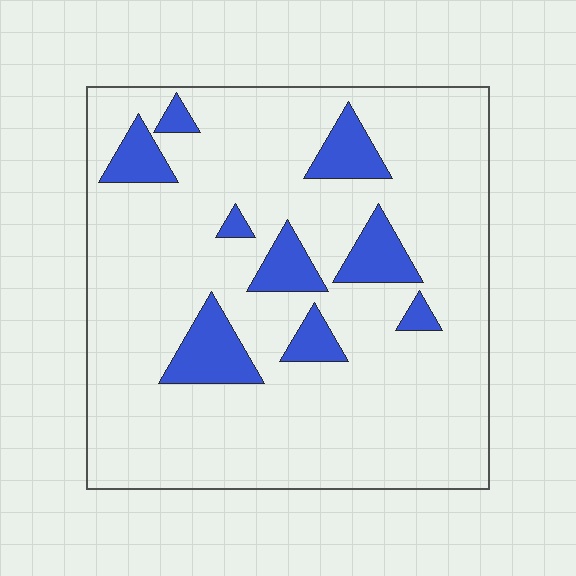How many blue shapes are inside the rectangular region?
9.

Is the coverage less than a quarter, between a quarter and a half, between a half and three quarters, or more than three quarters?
Less than a quarter.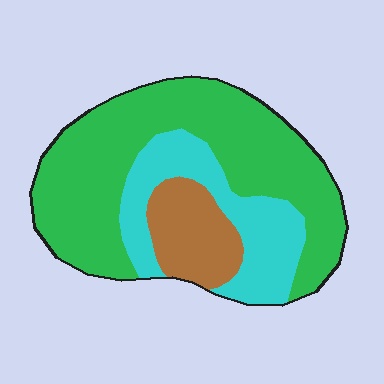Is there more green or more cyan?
Green.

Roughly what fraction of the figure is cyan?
Cyan takes up about one quarter (1/4) of the figure.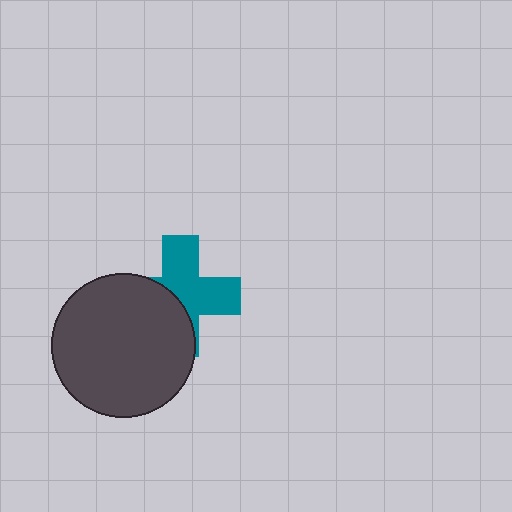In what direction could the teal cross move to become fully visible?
The teal cross could move toward the upper-right. That would shift it out from behind the dark gray circle entirely.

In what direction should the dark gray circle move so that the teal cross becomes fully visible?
The dark gray circle should move toward the lower-left. That is the shortest direction to clear the overlap and leave the teal cross fully visible.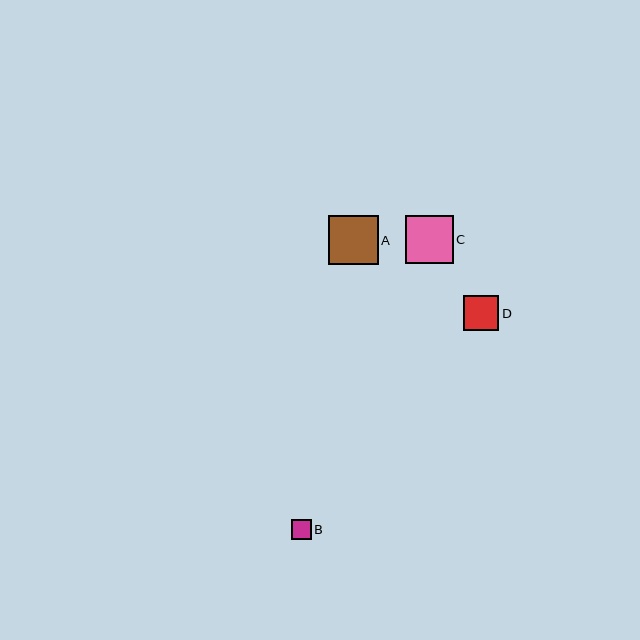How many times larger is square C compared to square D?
Square C is approximately 1.4 times the size of square D.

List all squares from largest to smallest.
From largest to smallest: A, C, D, B.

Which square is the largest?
Square A is the largest with a size of approximately 49 pixels.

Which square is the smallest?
Square B is the smallest with a size of approximately 20 pixels.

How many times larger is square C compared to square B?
Square C is approximately 2.4 times the size of square B.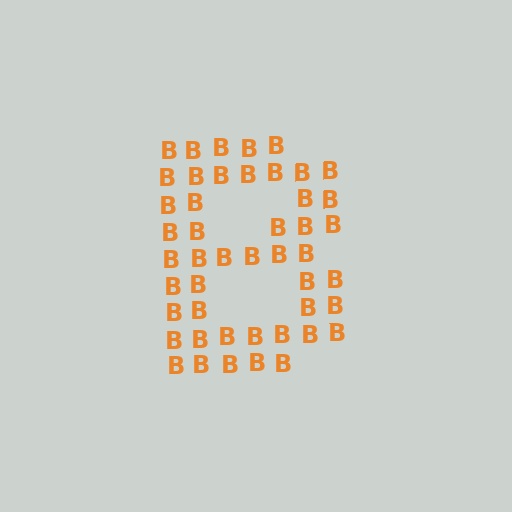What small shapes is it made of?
It is made of small letter B's.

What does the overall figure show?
The overall figure shows the letter B.